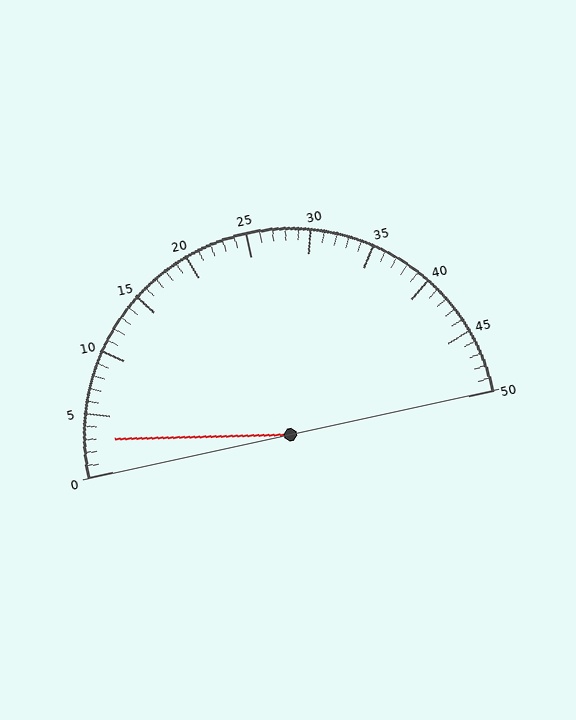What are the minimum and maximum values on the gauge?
The gauge ranges from 0 to 50.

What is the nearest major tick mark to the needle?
The nearest major tick mark is 5.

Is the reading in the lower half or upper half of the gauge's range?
The reading is in the lower half of the range (0 to 50).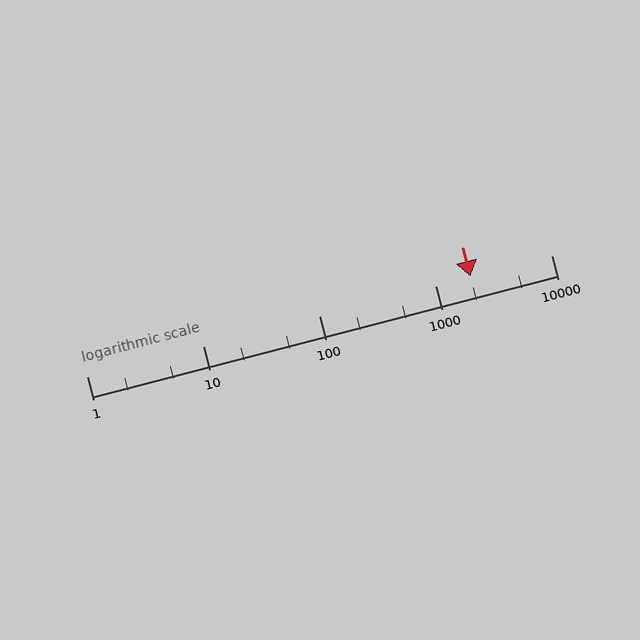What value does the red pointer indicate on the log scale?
The pointer indicates approximately 2000.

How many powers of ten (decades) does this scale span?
The scale spans 4 decades, from 1 to 10000.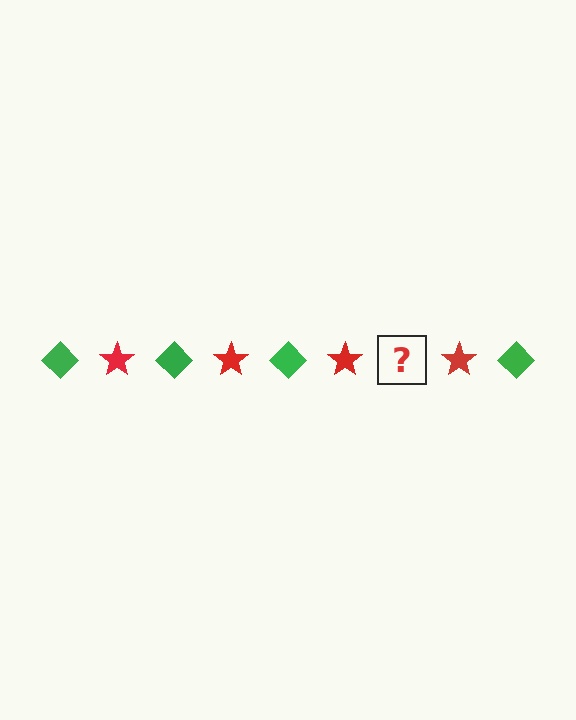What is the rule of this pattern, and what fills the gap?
The rule is that the pattern alternates between green diamond and red star. The gap should be filled with a green diamond.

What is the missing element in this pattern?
The missing element is a green diamond.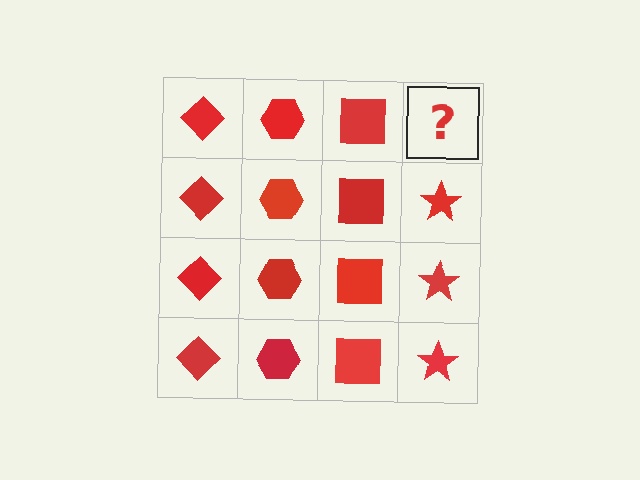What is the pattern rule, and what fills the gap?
The rule is that each column has a consistent shape. The gap should be filled with a red star.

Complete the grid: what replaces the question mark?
The question mark should be replaced with a red star.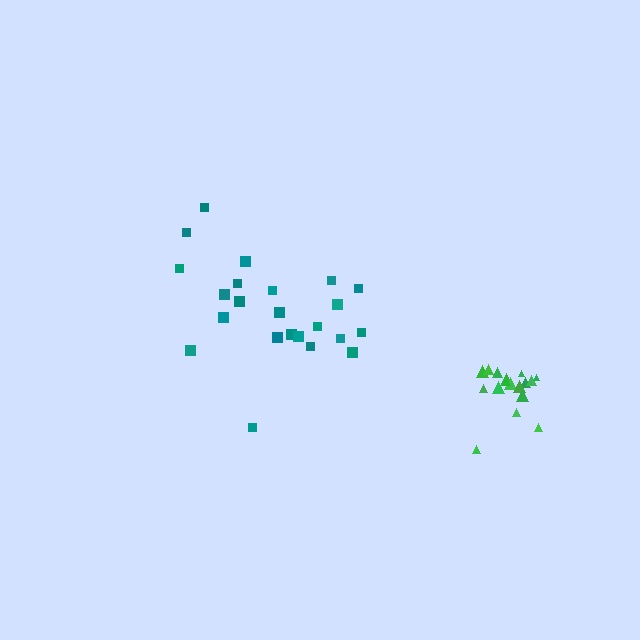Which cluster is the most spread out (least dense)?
Teal.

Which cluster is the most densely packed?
Green.